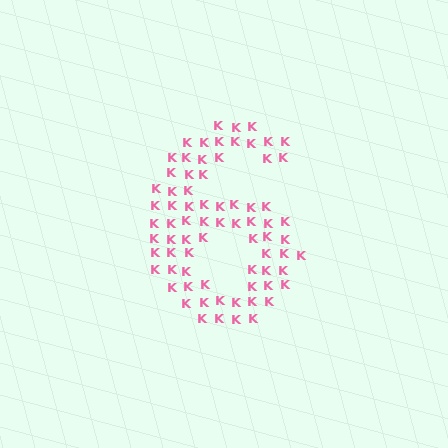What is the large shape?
The large shape is the digit 6.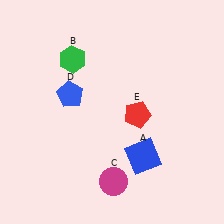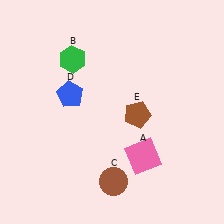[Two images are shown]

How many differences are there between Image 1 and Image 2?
There are 3 differences between the two images.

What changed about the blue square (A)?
In Image 1, A is blue. In Image 2, it changed to pink.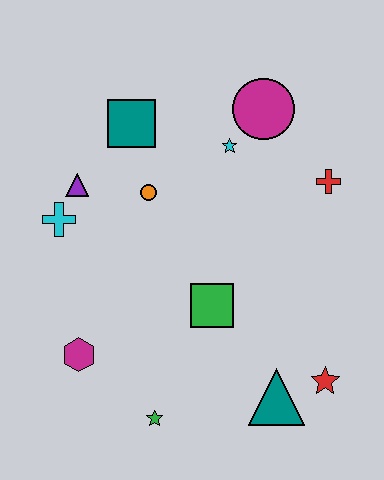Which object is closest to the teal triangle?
The red star is closest to the teal triangle.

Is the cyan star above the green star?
Yes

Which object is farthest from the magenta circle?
The green star is farthest from the magenta circle.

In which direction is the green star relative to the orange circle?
The green star is below the orange circle.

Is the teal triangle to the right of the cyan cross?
Yes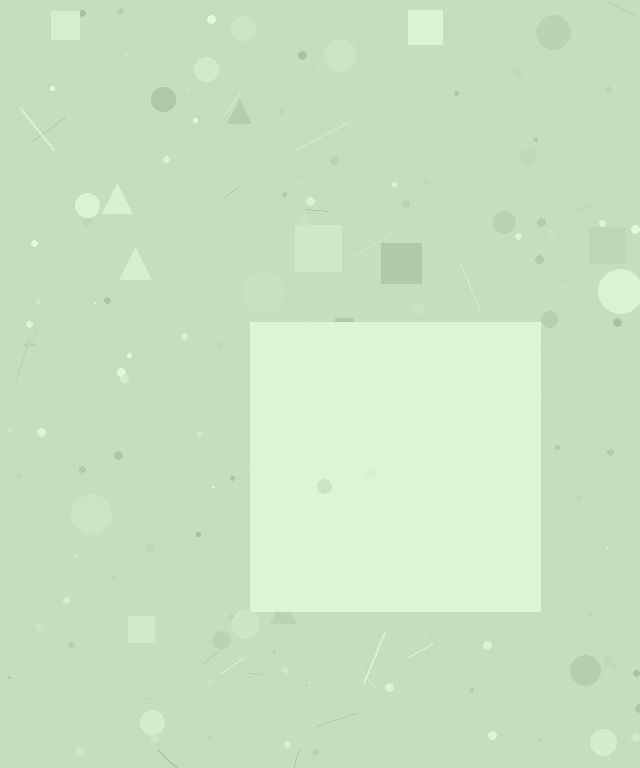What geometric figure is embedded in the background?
A square is embedded in the background.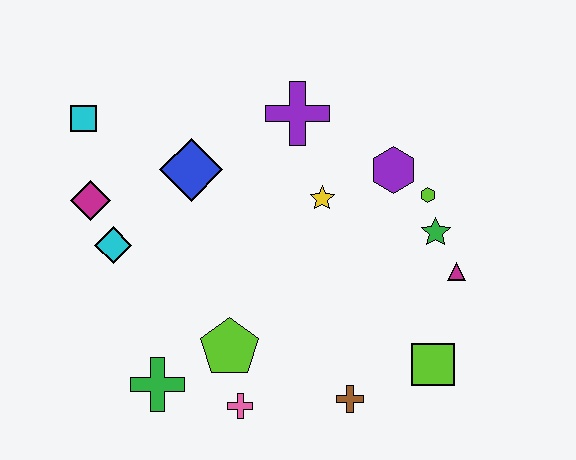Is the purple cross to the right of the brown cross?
No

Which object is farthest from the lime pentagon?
The cyan square is farthest from the lime pentagon.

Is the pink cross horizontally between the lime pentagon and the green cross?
No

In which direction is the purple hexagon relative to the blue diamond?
The purple hexagon is to the right of the blue diamond.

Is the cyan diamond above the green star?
No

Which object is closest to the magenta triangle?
The green star is closest to the magenta triangle.